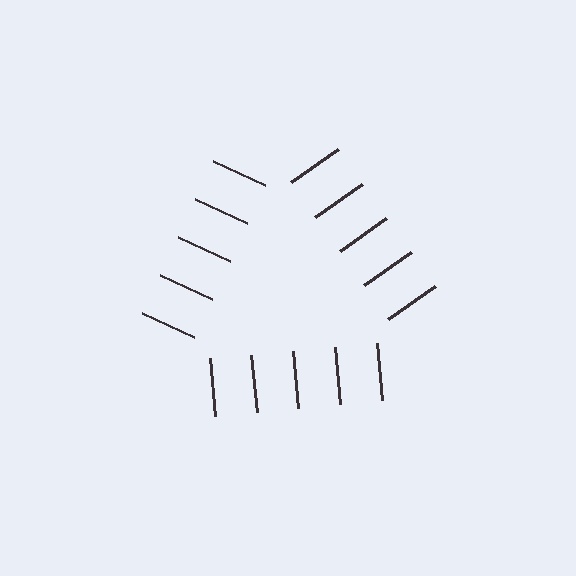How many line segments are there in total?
15 — 5 along each of the 3 edges.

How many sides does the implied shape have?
3 sides — the line-ends trace a triangle.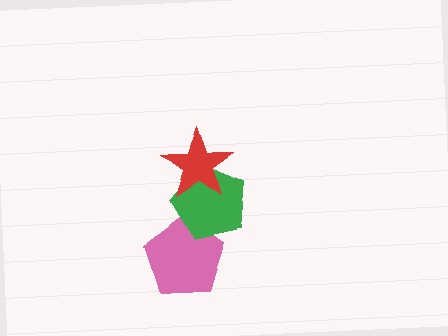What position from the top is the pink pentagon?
The pink pentagon is 3rd from the top.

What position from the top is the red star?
The red star is 1st from the top.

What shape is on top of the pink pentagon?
The green pentagon is on top of the pink pentagon.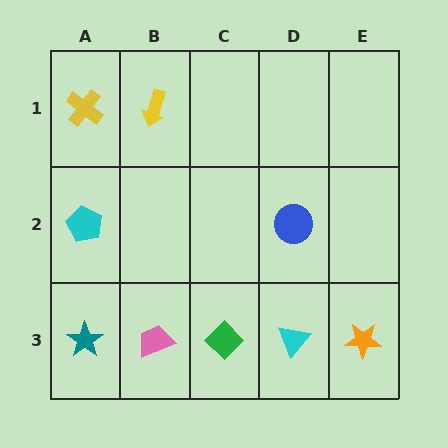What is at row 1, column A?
A yellow cross.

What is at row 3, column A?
A teal star.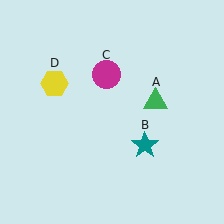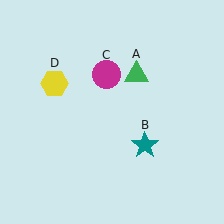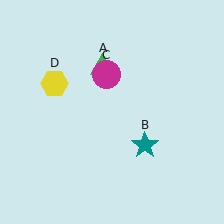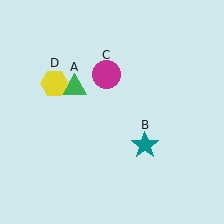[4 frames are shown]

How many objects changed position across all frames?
1 object changed position: green triangle (object A).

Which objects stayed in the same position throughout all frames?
Teal star (object B) and magenta circle (object C) and yellow hexagon (object D) remained stationary.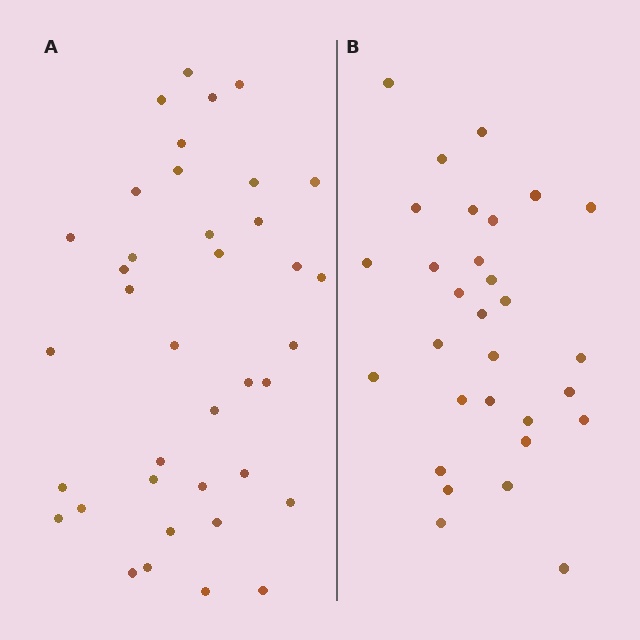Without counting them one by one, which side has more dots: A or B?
Region A (the left region) has more dots.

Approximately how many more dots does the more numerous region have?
Region A has roughly 8 or so more dots than region B.